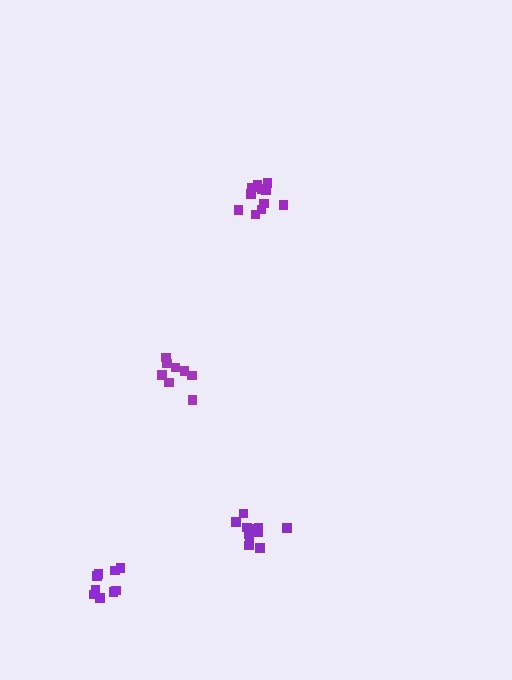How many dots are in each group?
Group 1: 11 dots, Group 2: 11 dots, Group 3: 8 dots, Group 4: 9 dots (39 total).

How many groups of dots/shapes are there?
There are 4 groups.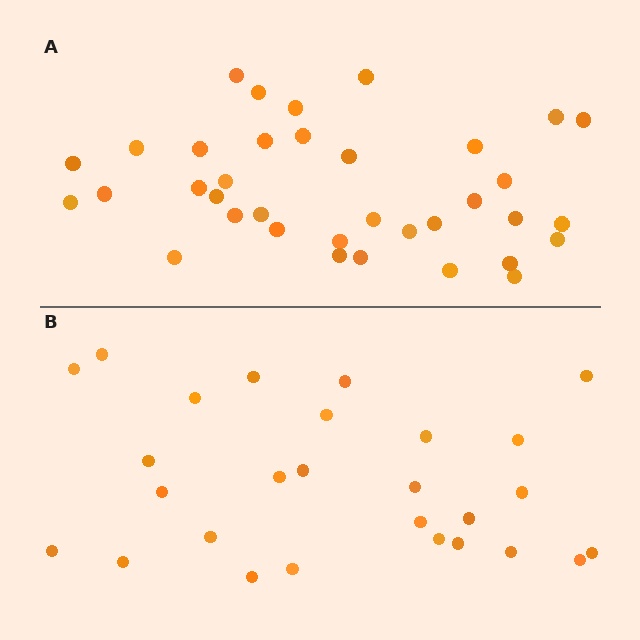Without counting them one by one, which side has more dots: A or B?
Region A (the top region) has more dots.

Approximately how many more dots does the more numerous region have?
Region A has roughly 8 or so more dots than region B.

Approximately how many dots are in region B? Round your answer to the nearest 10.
About 30 dots. (The exact count is 27, which rounds to 30.)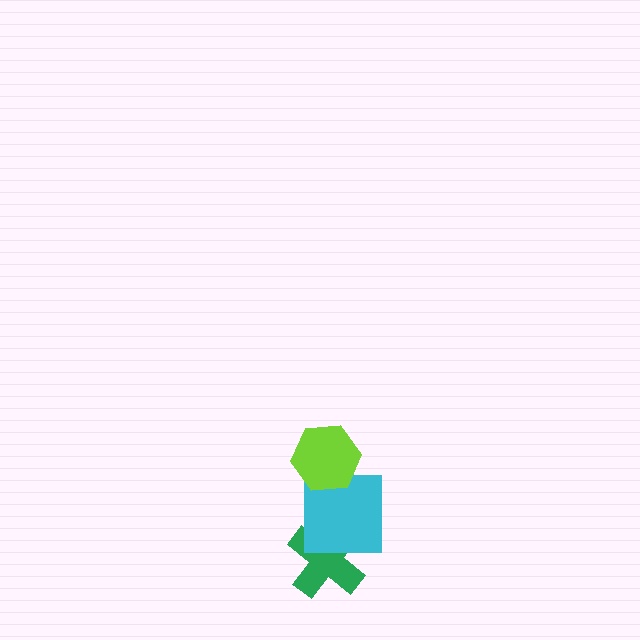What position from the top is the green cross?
The green cross is 3rd from the top.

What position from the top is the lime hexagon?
The lime hexagon is 1st from the top.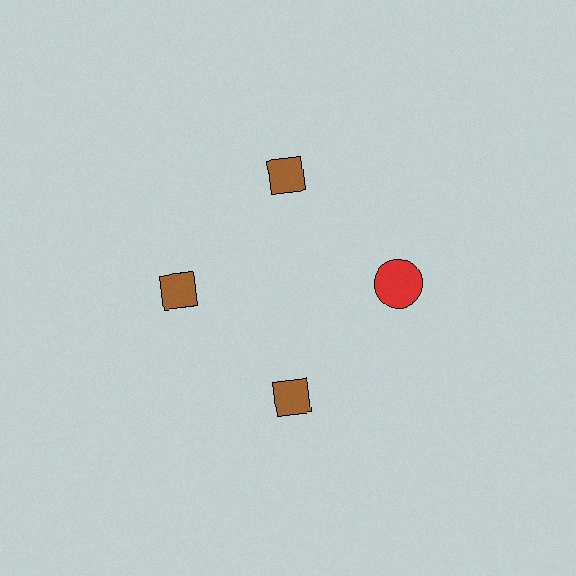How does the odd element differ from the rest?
It differs in both color (red instead of brown) and shape (circle instead of diamond).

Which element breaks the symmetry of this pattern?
The red circle at roughly the 3 o'clock position breaks the symmetry. All other shapes are brown diamonds.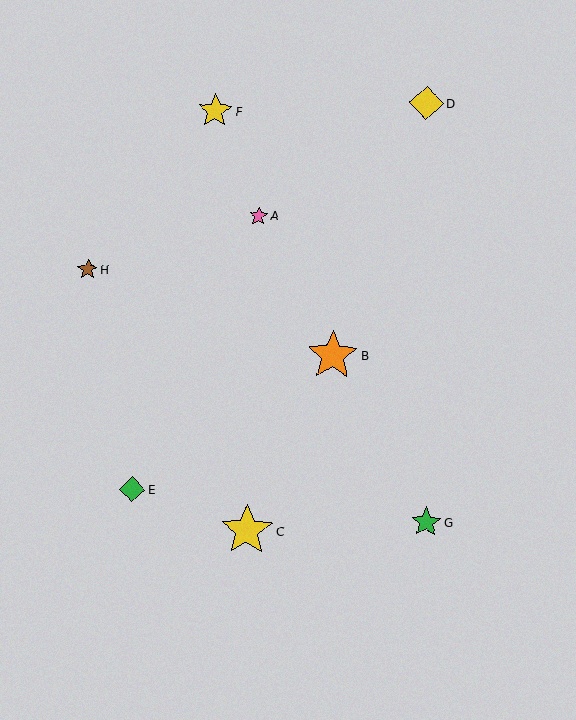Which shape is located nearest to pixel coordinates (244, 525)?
The yellow star (labeled C) at (247, 530) is nearest to that location.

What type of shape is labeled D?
Shape D is a yellow diamond.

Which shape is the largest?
The yellow star (labeled C) is the largest.